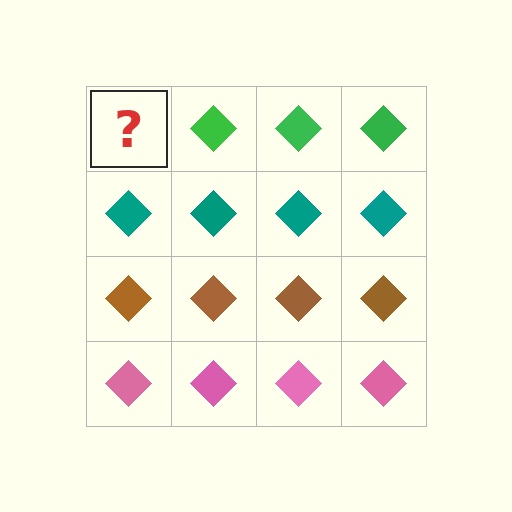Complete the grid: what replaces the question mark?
The question mark should be replaced with a green diamond.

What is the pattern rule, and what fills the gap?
The rule is that each row has a consistent color. The gap should be filled with a green diamond.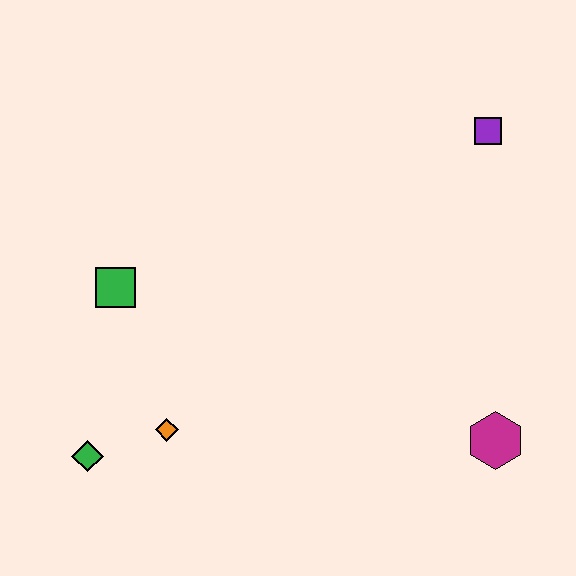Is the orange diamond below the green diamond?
No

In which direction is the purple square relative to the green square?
The purple square is to the right of the green square.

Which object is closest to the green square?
The orange diamond is closest to the green square.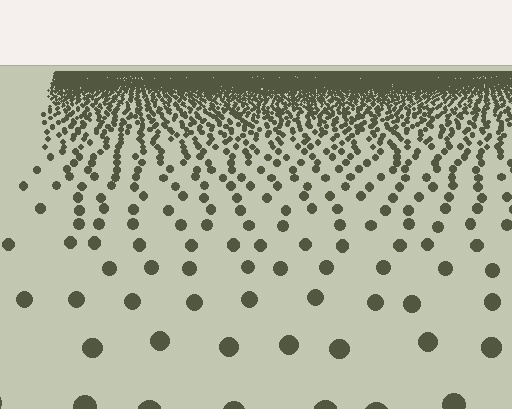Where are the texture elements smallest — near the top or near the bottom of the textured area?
Near the top.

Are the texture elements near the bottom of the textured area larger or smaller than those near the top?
Larger. Near the bottom, elements are closer to the viewer and appear at a bigger on-screen size.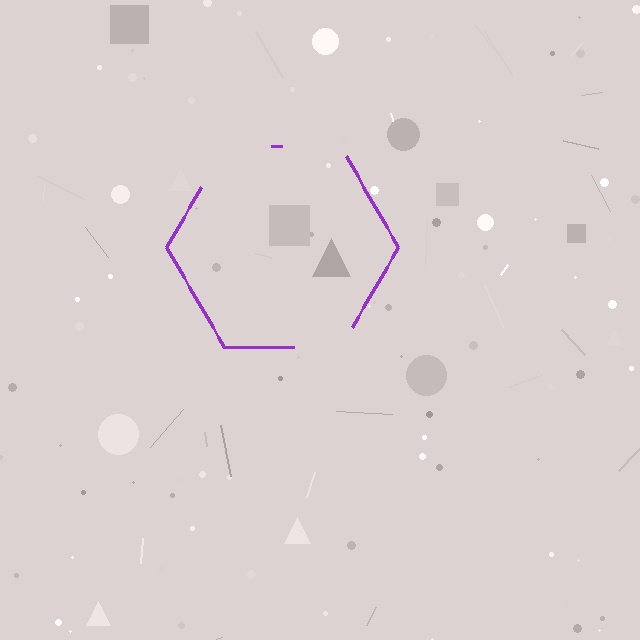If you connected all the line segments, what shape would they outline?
They would outline a hexagon.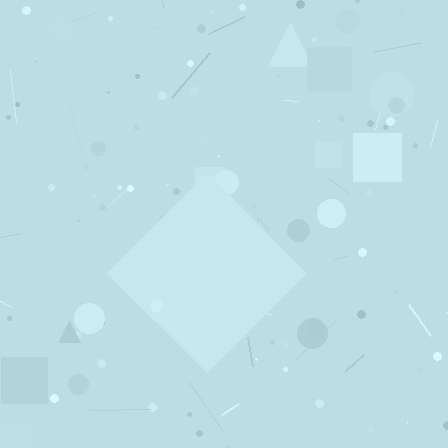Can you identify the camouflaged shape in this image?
The camouflaged shape is a diamond.